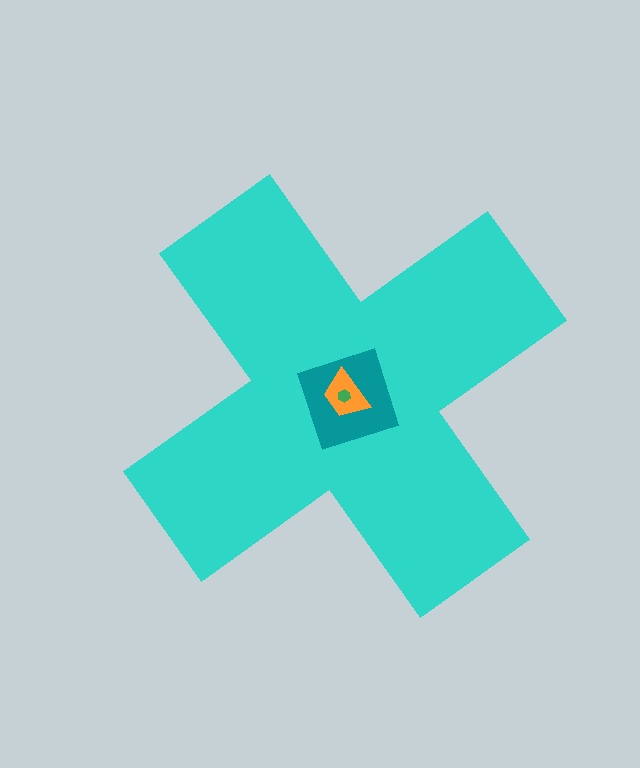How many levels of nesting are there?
4.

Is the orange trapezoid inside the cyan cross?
Yes.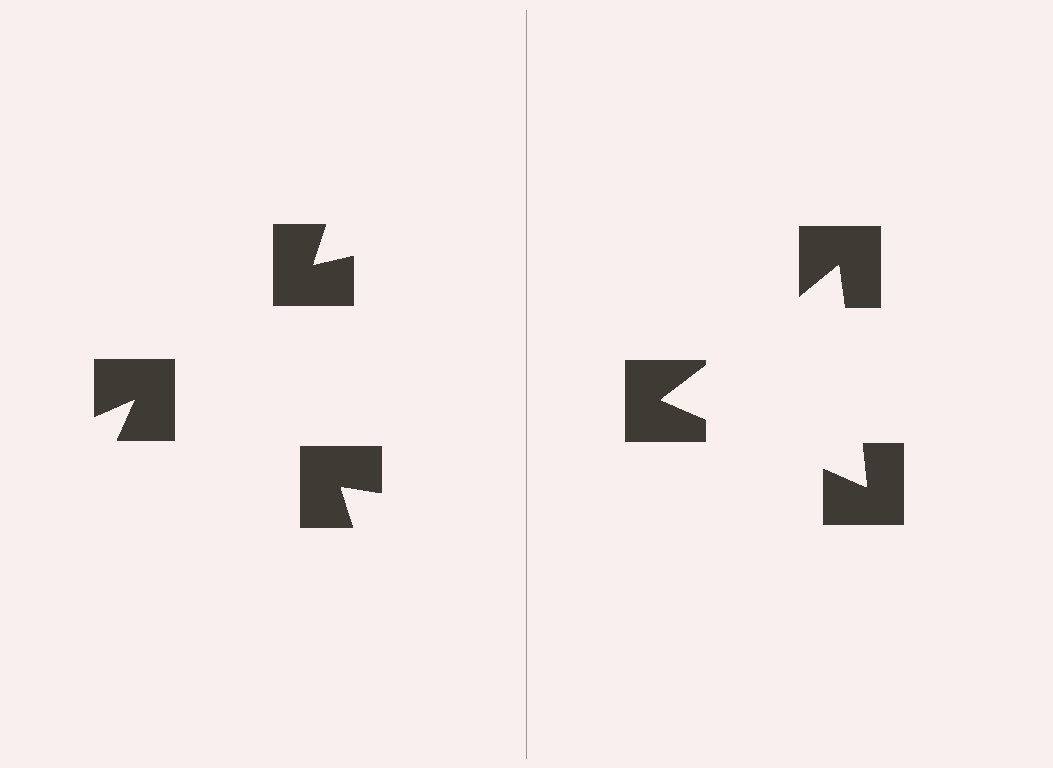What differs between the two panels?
The notched squares are positioned identically on both sides; only the wedge orientations differ. On the right they align to a triangle; on the left they are misaligned.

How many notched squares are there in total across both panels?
6 — 3 on each side.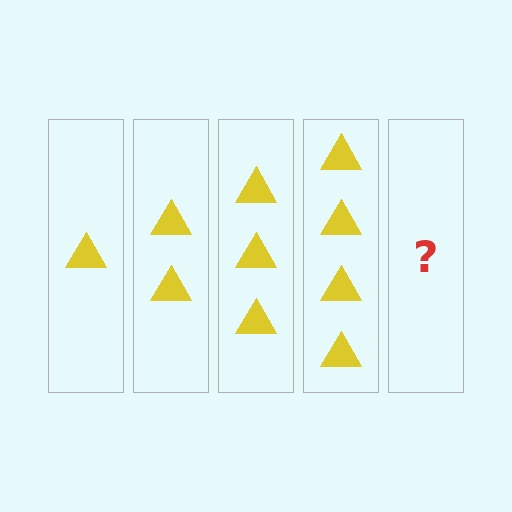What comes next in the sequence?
The next element should be 5 triangles.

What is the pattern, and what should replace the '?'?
The pattern is that each step adds one more triangle. The '?' should be 5 triangles.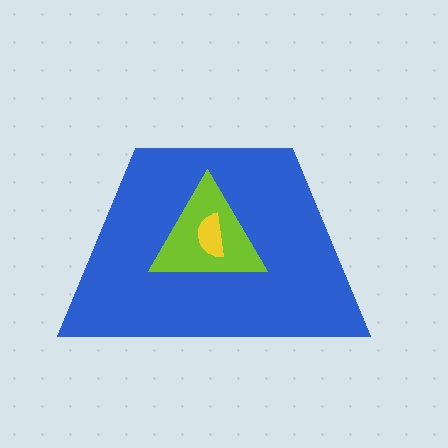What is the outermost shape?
The blue trapezoid.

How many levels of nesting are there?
3.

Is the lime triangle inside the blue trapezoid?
Yes.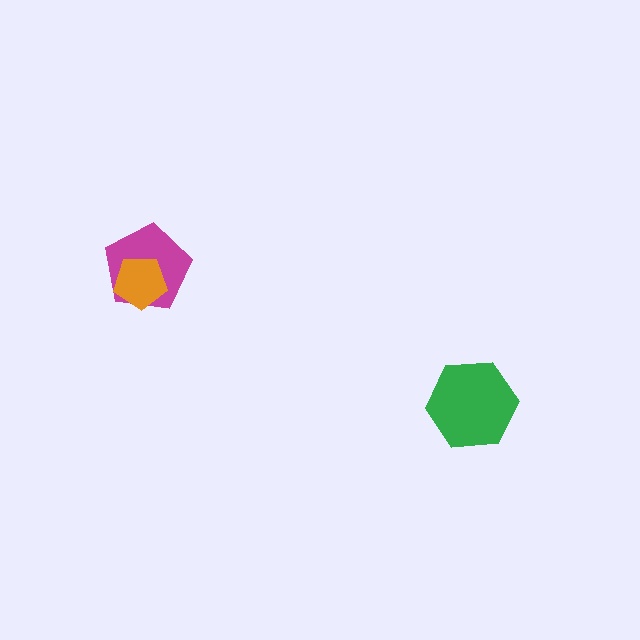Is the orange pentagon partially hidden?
No, no other shape covers it.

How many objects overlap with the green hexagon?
0 objects overlap with the green hexagon.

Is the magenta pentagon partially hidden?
Yes, it is partially covered by another shape.